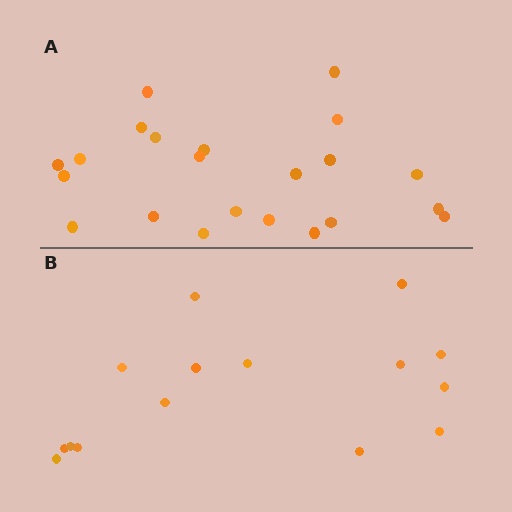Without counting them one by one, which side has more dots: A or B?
Region A (the top region) has more dots.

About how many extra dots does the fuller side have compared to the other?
Region A has roughly 8 or so more dots than region B.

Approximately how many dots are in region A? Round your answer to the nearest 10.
About 20 dots. (The exact count is 22, which rounds to 20.)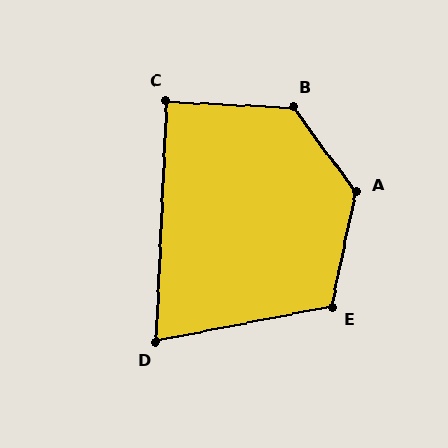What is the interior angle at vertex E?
Approximately 113 degrees (obtuse).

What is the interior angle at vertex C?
Approximately 90 degrees (approximately right).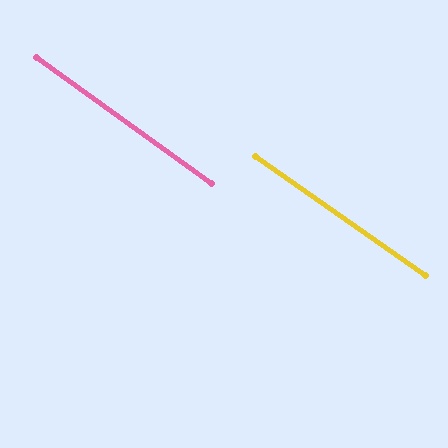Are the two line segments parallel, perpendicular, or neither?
Parallel — their directions differ by only 0.8°.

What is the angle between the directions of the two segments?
Approximately 1 degree.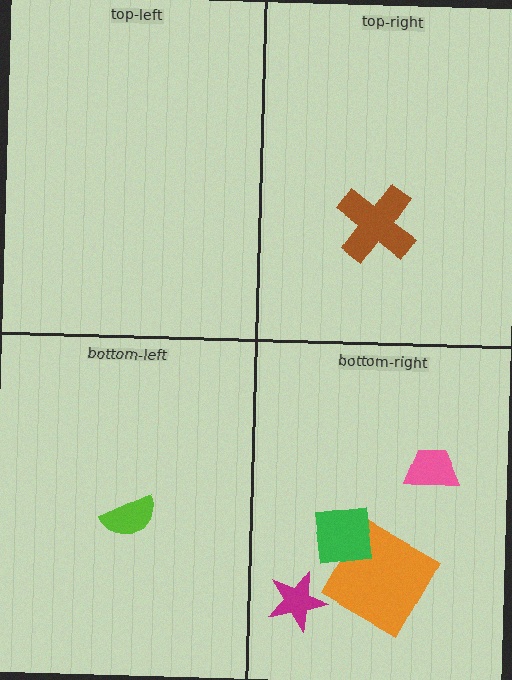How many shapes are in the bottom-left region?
1.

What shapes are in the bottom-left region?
The lime semicircle.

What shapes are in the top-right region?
The brown cross.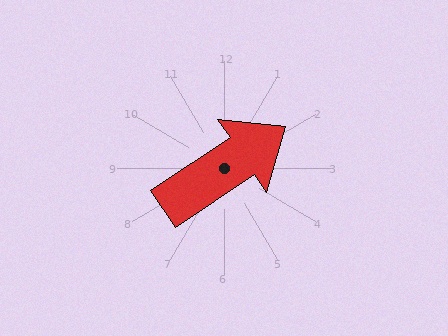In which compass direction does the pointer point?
Northeast.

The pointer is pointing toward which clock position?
Roughly 2 o'clock.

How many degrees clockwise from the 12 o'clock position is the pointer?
Approximately 56 degrees.